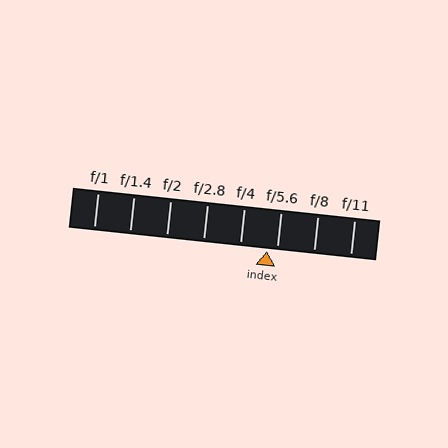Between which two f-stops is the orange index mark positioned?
The index mark is between f/4 and f/5.6.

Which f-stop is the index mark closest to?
The index mark is closest to f/5.6.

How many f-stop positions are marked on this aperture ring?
There are 8 f-stop positions marked.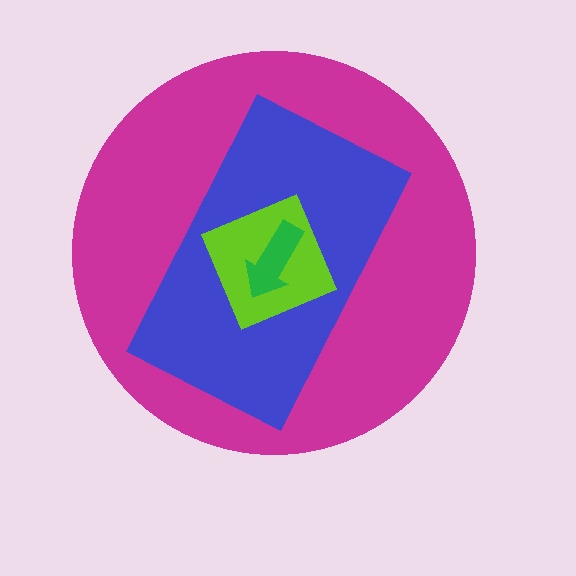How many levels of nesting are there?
4.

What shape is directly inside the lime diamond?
The green arrow.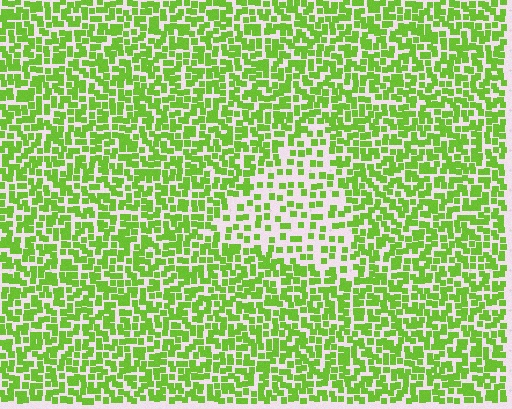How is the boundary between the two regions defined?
The boundary is defined by a change in element density (approximately 2.1x ratio). All elements are the same color, size, and shape.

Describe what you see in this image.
The image contains small lime elements arranged at two different densities. A triangle-shaped region is visible where the elements are less densely packed than the surrounding area.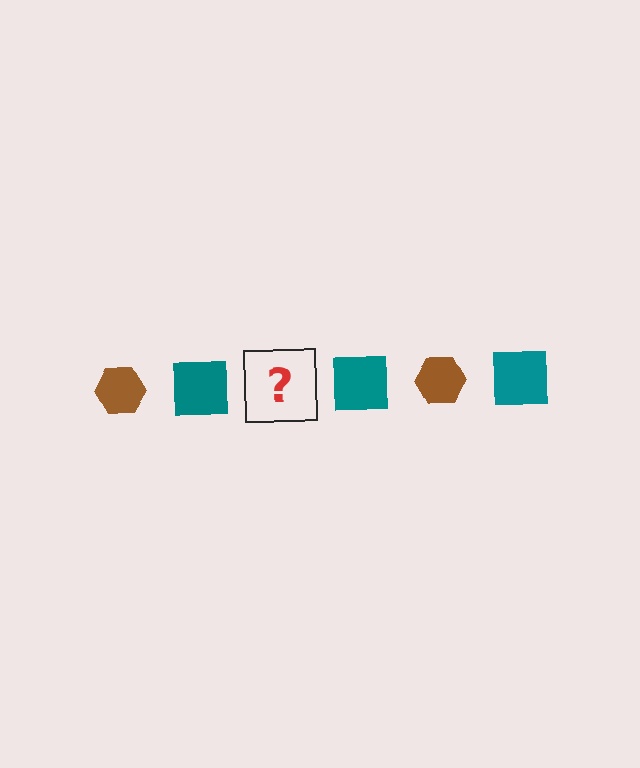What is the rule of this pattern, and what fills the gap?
The rule is that the pattern alternates between brown hexagon and teal square. The gap should be filled with a brown hexagon.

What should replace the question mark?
The question mark should be replaced with a brown hexagon.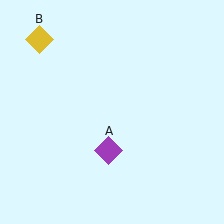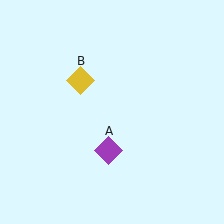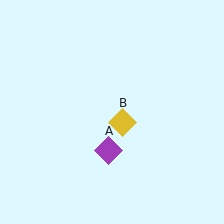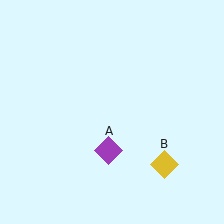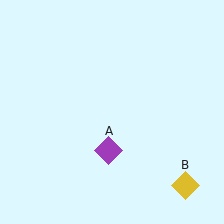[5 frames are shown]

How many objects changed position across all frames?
1 object changed position: yellow diamond (object B).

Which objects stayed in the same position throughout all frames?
Purple diamond (object A) remained stationary.